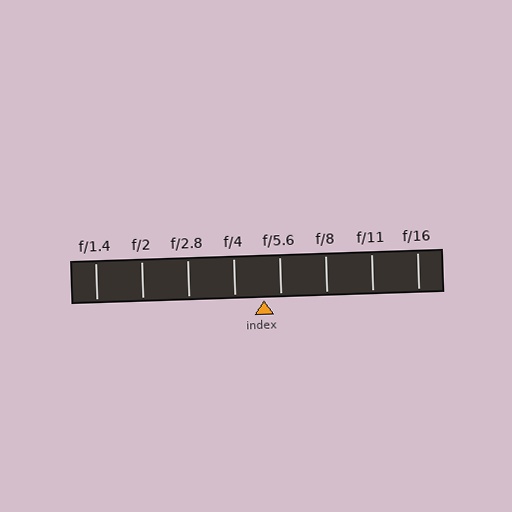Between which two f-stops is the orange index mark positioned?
The index mark is between f/4 and f/5.6.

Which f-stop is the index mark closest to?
The index mark is closest to f/5.6.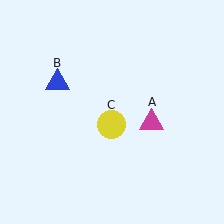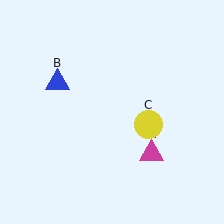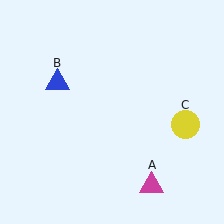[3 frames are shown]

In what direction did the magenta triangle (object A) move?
The magenta triangle (object A) moved down.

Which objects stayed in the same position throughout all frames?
Blue triangle (object B) remained stationary.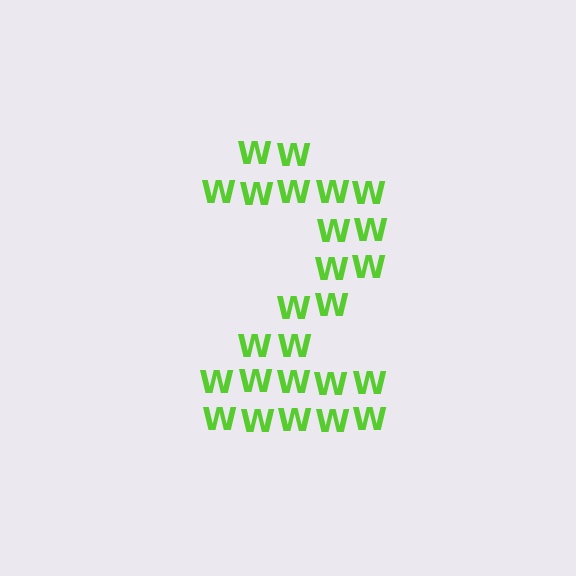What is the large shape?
The large shape is the digit 2.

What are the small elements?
The small elements are letter W's.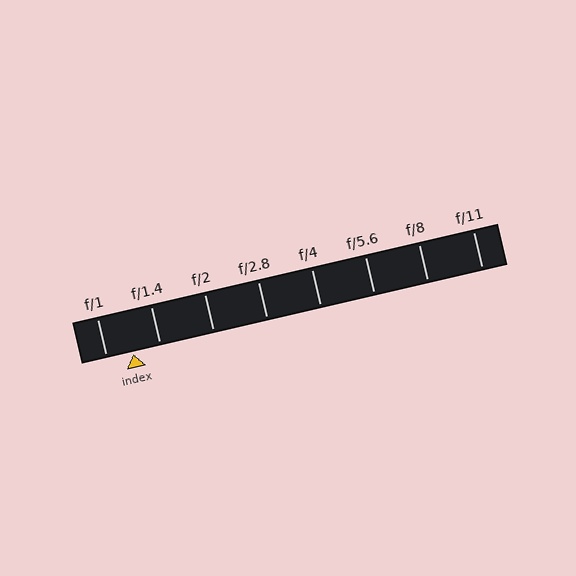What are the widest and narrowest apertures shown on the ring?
The widest aperture shown is f/1 and the narrowest is f/11.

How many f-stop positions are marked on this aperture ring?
There are 8 f-stop positions marked.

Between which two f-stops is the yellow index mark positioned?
The index mark is between f/1 and f/1.4.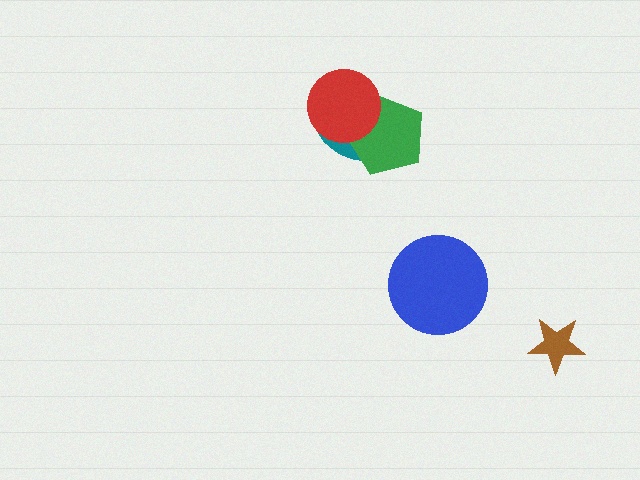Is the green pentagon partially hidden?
Yes, it is partially covered by another shape.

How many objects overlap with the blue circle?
0 objects overlap with the blue circle.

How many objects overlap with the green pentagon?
2 objects overlap with the green pentagon.